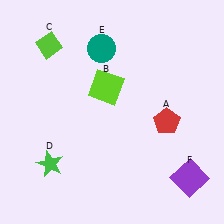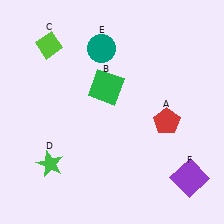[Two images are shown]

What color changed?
The square (B) changed from lime in Image 1 to green in Image 2.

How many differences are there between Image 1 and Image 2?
There is 1 difference between the two images.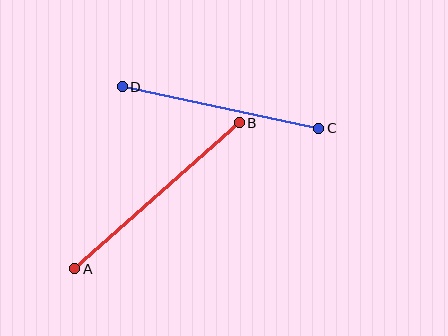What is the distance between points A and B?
The distance is approximately 220 pixels.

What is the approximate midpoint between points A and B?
The midpoint is at approximately (157, 196) pixels.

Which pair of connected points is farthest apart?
Points A and B are farthest apart.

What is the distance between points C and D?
The distance is approximately 201 pixels.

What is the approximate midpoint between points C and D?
The midpoint is at approximately (221, 108) pixels.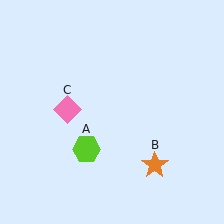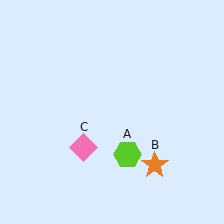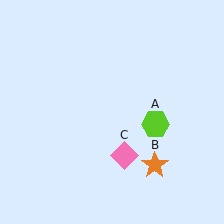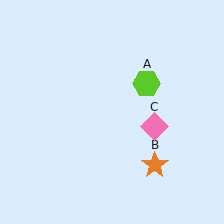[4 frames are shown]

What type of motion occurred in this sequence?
The lime hexagon (object A), pink diamond (object C) rotated counterclockwise around the center of the scene.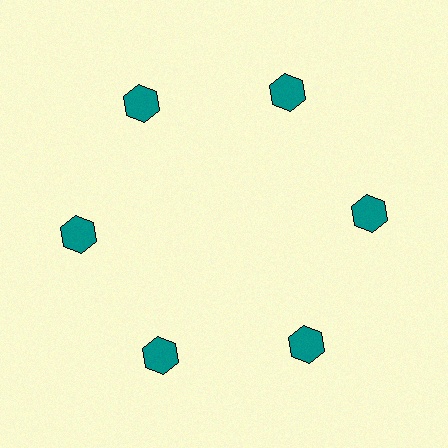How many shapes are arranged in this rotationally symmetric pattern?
There are 6 shapes, arranged in 6 groups of 1.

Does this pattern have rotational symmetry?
Yes, this pattern has 6-fold rotational symmetry. It looks the same after rotating 60 degrees around the center.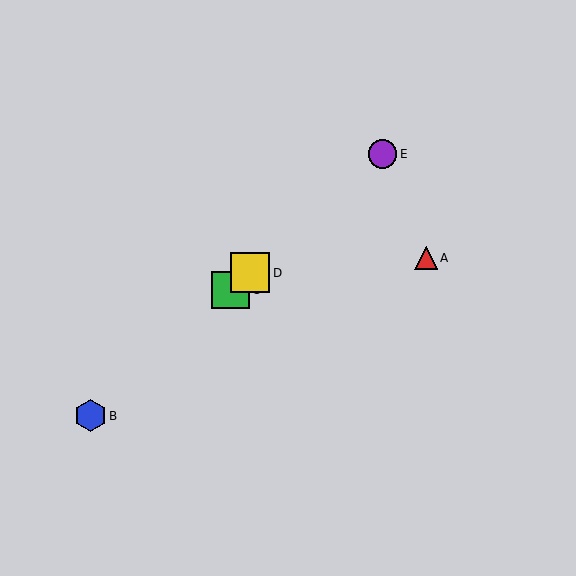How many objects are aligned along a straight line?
4 objects (B, C, D, E) are aligned along a straight line.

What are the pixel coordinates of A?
Object A is at (426, 258).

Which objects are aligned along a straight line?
Objects B, C, D, E are aligned along a straight line.